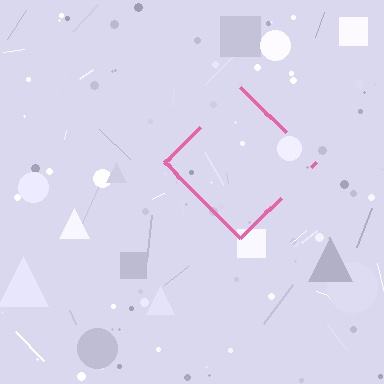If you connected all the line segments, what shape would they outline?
They would outline a diamond.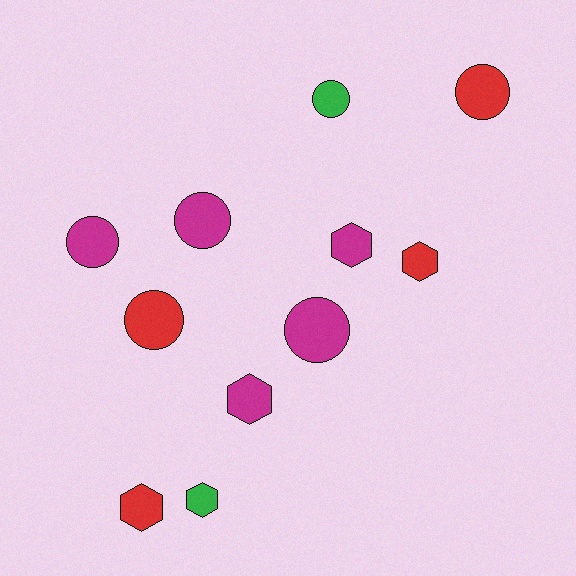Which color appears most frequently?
Magenta, with 5 objects.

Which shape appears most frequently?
Circle, with 6 objects.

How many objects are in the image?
There are 11 objects.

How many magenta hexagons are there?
There are 2 magenta hexagons.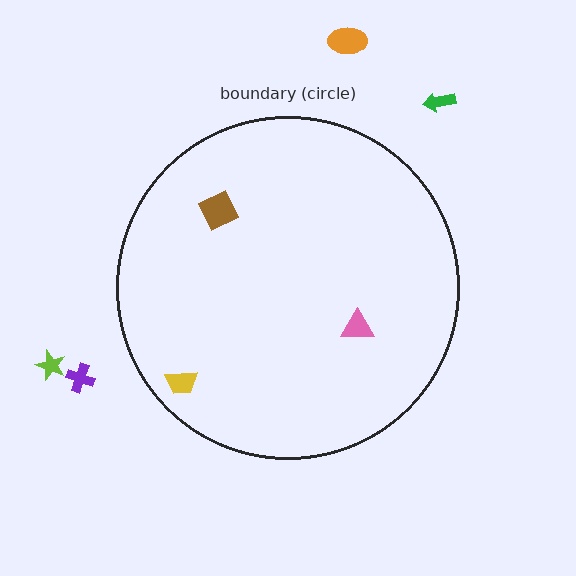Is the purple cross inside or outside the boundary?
Outside.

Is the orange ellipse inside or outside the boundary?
Outside.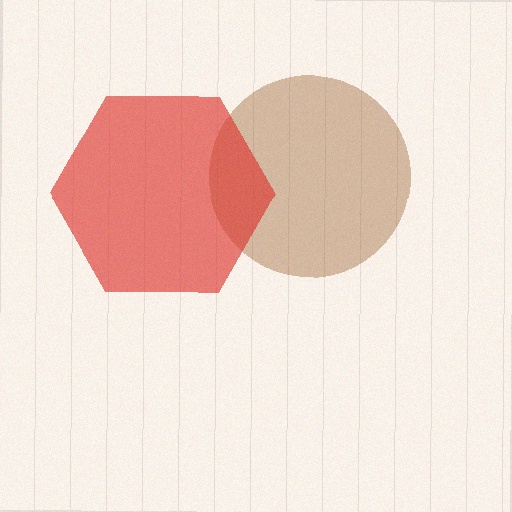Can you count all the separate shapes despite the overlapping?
Yes, there are 2 separate shapes.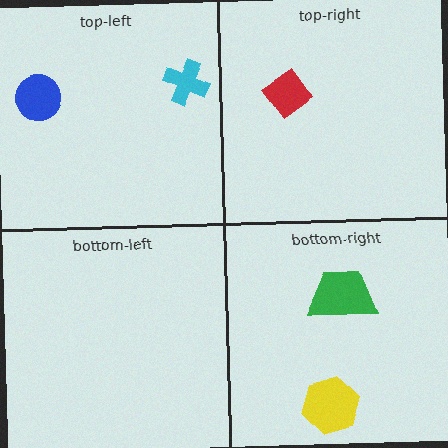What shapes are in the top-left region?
The cyan cross, the blue circle.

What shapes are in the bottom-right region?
The green trapezoid, the yellow hexagon.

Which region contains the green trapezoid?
The bottom-right region.